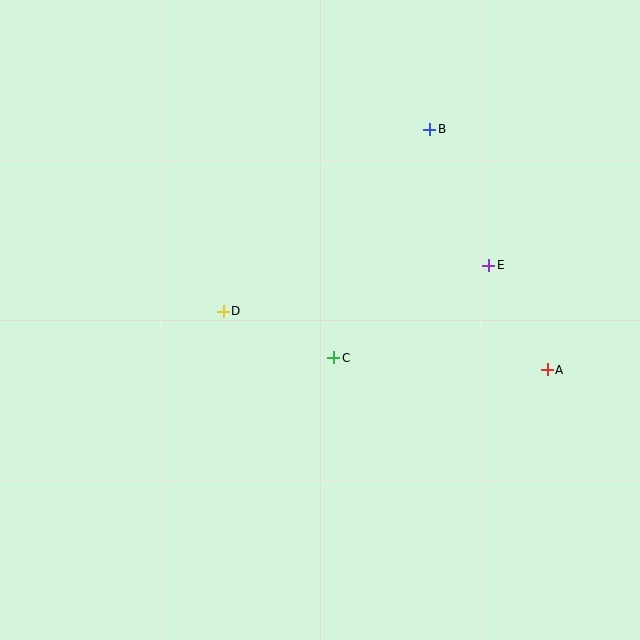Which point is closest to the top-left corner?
Point D is closest to the top-left corner.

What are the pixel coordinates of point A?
Point A is at (547, 370).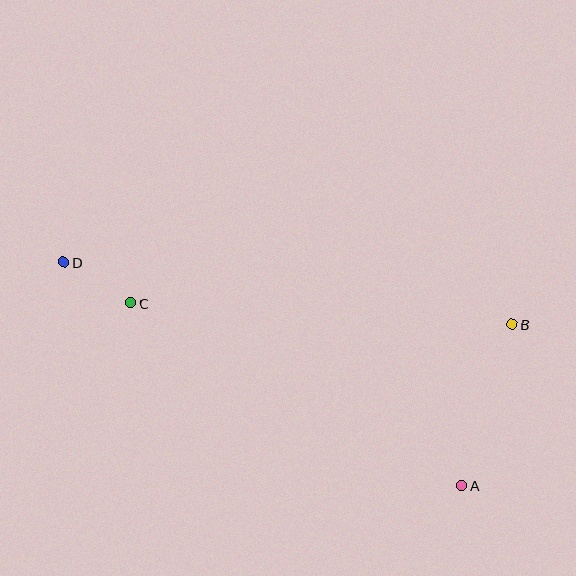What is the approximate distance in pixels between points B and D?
The distance between B and D is approximately 453 pixels.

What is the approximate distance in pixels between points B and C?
The distance between B and C is approximately 382 pixels.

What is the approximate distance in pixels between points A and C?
The distance between A and C is approximately 378 pixels.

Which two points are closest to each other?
Points C and D are closest to each other.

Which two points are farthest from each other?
Points A and D are farthest from each other.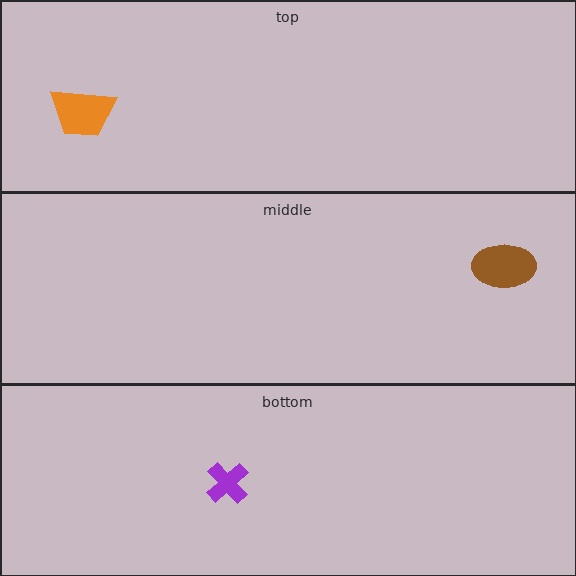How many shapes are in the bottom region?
1.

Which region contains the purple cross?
The bottom region.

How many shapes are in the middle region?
1.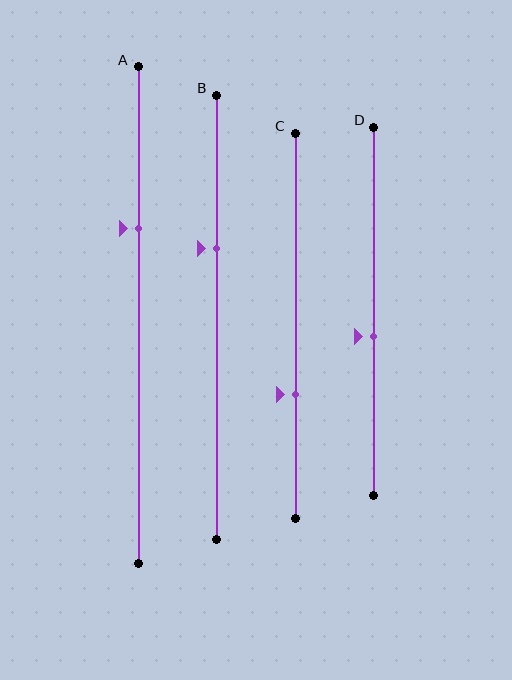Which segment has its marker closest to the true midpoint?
Segment D has its marker closest to the true midpoint.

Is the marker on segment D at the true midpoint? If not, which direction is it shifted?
No, the marker on segment D is shifted downward by about 7% of the segment length.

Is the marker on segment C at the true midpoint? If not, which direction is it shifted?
No, the marker on segment C is shifted downward by about 18% of the segment length.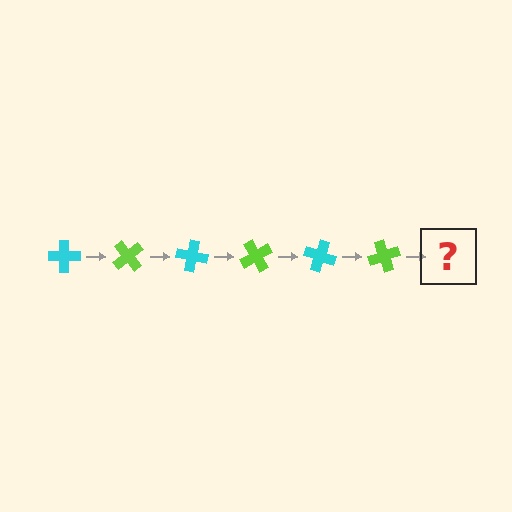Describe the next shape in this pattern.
It should be a cyan cross, rotated 300 degrees from the start.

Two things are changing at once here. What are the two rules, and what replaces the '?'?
The two rules are that it rotates 50 degrees each step and the color cycles through cyan and lime. The '?' should be a cyan cross, rotated 300 degrees from the start.